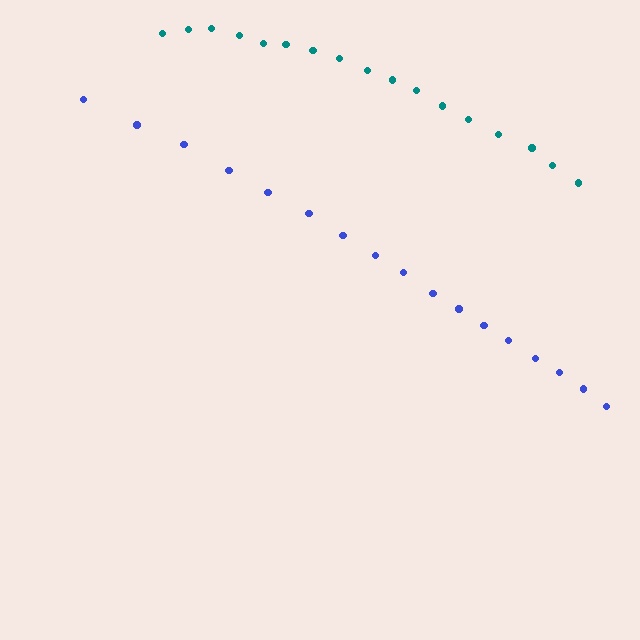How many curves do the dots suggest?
There are 2 distinct paths.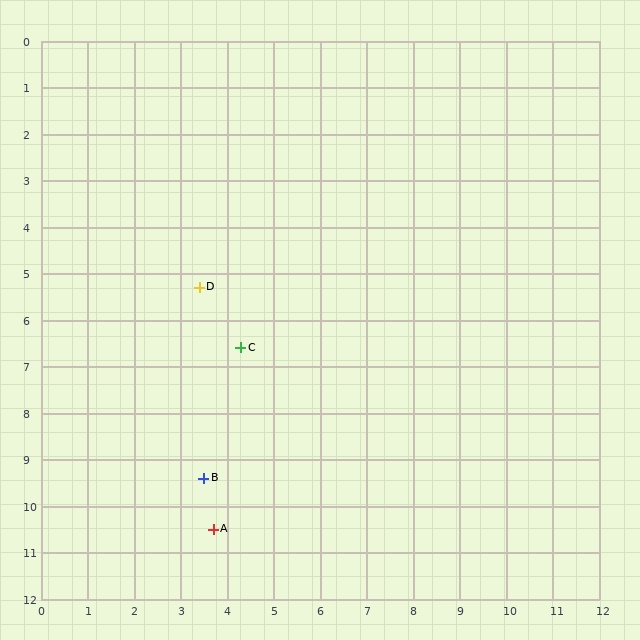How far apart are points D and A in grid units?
Points D and A are about 5.2 grid units apart.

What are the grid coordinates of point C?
Point C is at approximately (4.3, 6.6).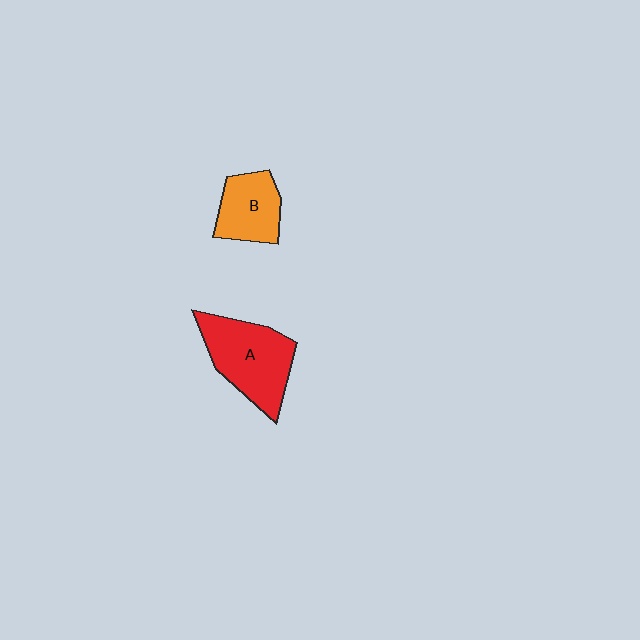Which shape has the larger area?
Shape A (red).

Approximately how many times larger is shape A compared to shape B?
Approximately 1.5 times.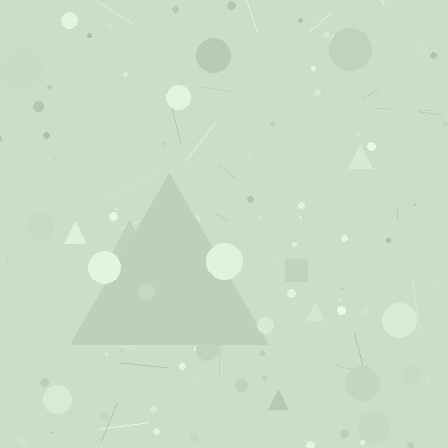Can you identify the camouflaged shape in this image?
The camouflaged shape is a triangle.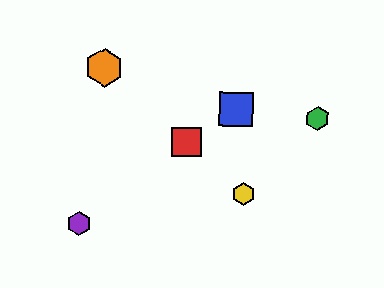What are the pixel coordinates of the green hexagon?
The green hexagon is at (317, 118).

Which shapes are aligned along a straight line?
The red square, the yellow hexagon, the orange hexagon are aligned along a straight line.